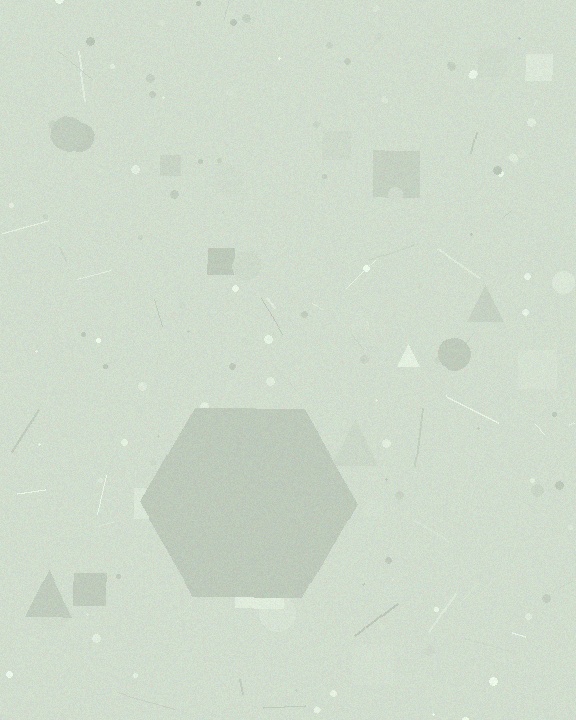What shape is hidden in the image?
A hexagon is hidden in the image.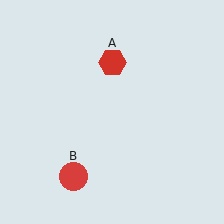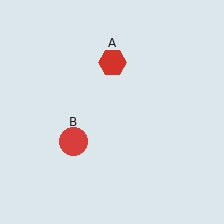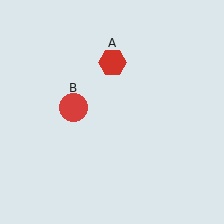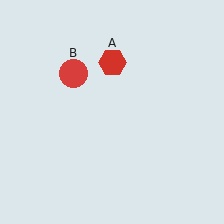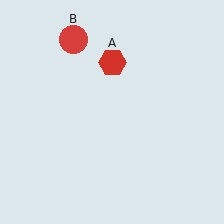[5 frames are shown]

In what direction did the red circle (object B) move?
The red circle (object B) moved up.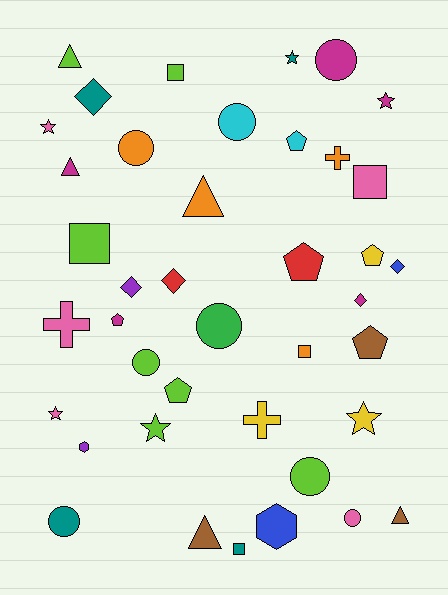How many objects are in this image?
There are 40 objects.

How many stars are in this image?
There are 6 stars.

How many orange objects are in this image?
There are 4 orange objects.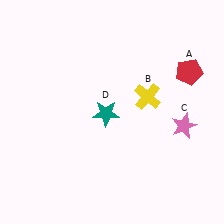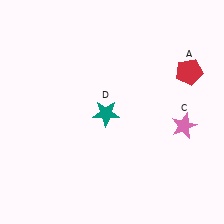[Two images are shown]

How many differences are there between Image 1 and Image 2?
There is 1 difference between the two images.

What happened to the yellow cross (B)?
The yellow cross (B) was removed in Image 2. It was in the top-right area of Image 1.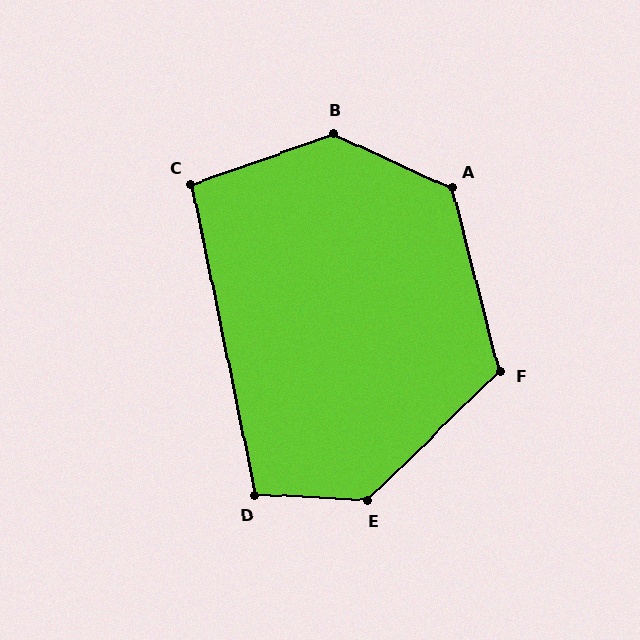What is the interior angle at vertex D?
Approximately 104 degrees (obtuse).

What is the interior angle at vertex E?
Approximately 133 degrees (obtuse).